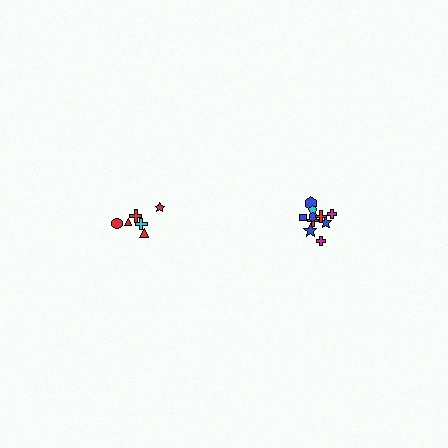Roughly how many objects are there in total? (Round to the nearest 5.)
Roughly 15 objects in total.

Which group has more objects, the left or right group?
The right group.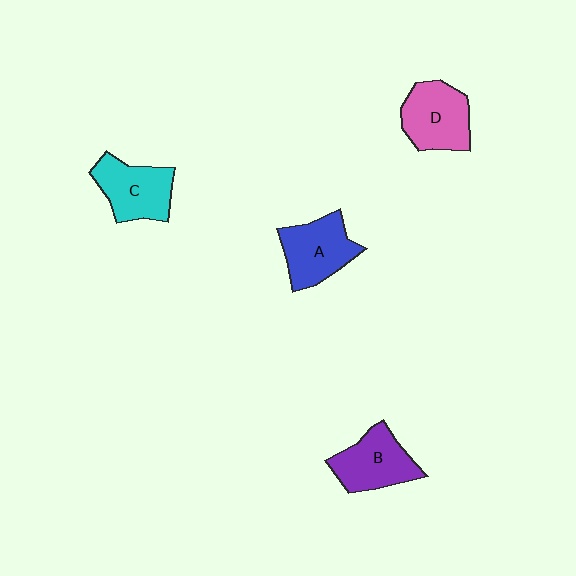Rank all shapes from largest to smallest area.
From largest to smallest: D (pink), A (blue), C (cyan), B (purple).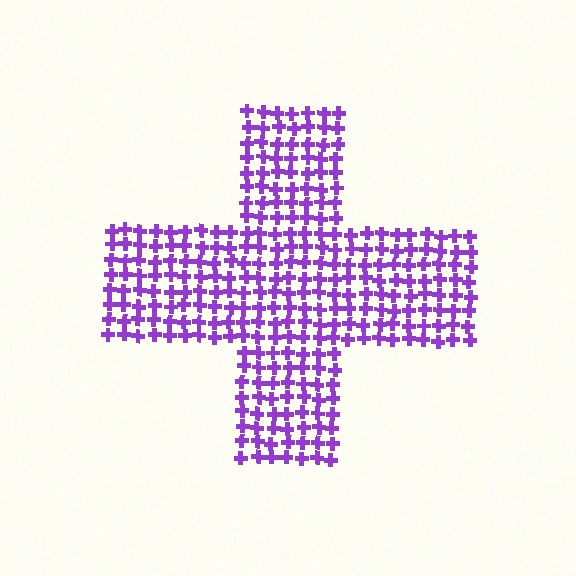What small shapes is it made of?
It is made of small crosses.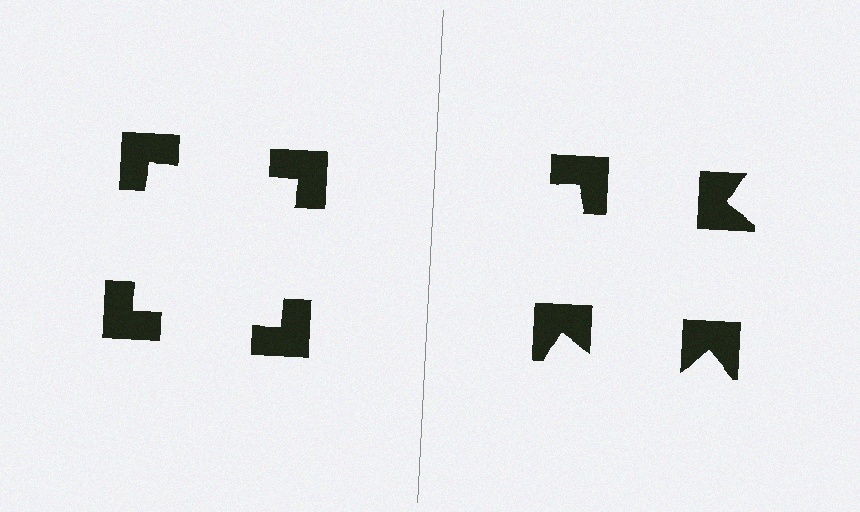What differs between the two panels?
The notched squares are positioned identically on both sides; only the wedge orientations differ. On the left they align to a square; on the right they are misaligned.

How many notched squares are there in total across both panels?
8 — 4 on each side.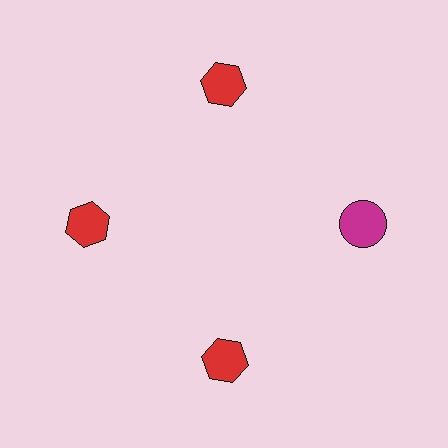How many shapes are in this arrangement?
There are 4 shapes arranged in a ring pattern.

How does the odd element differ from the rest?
It differs in both color (magenta instead of red) and shape (circle instead of hexagon).